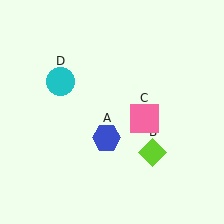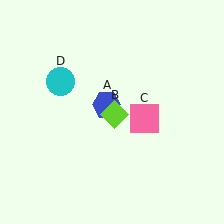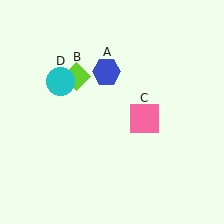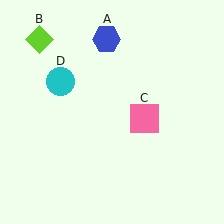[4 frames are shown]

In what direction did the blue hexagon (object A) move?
The blue hexagon (object A) moved up.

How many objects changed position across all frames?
2 objects changed position: blue hexagon (object A), lime diamond (object B).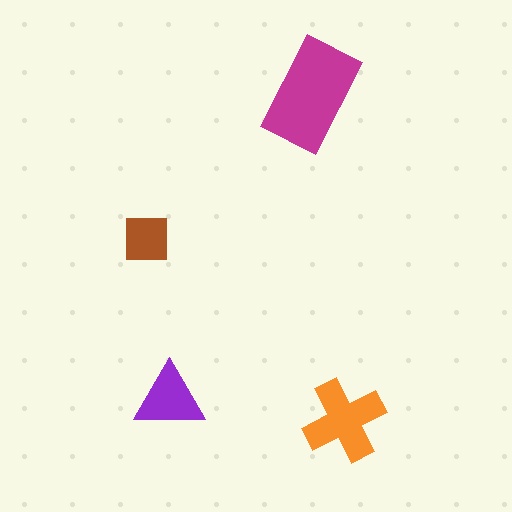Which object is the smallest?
The brown square.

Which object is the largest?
The magenta rectangle.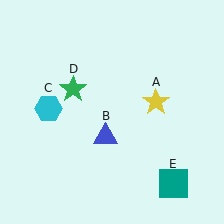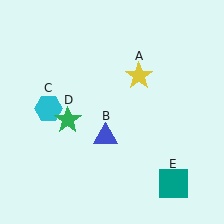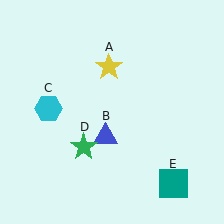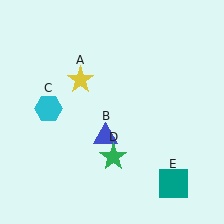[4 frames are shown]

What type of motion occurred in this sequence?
The yellow star (object A), green star (object D) rotated counterclockwise around the center of the scene.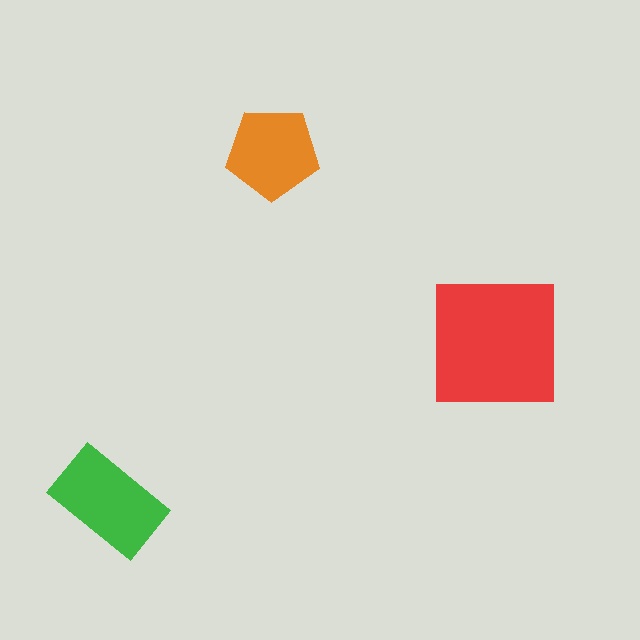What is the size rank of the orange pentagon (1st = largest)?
3rd.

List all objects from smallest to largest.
The orange pentagon, the green rectangle, the red square.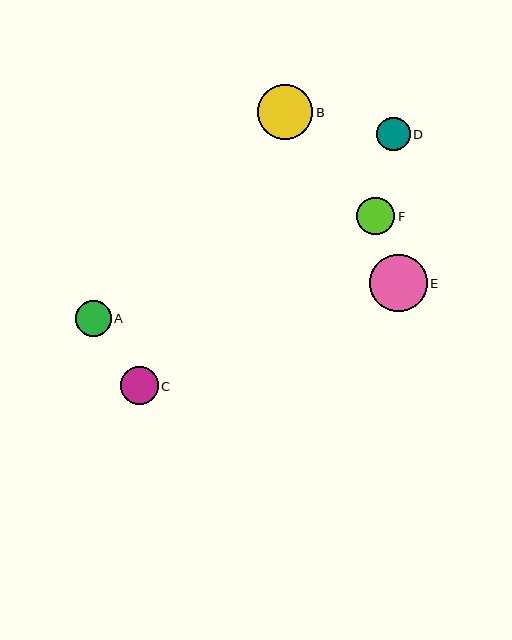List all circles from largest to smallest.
From largest to smallest: E, B, F, C, A, D.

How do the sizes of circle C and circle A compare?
Circle C and circle A are approximately the same size.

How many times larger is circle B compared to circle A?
Circle B is approximately 1.5 times the size of circle A.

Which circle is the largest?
Circle E is the largest with a size of approximately 58 pixels.